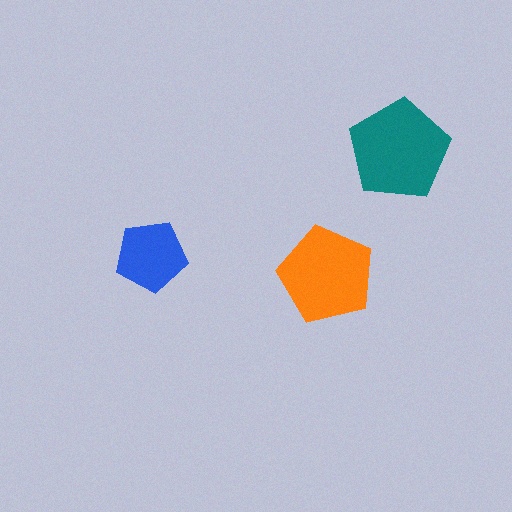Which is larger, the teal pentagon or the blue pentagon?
The teal one.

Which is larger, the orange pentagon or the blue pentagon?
The orange one.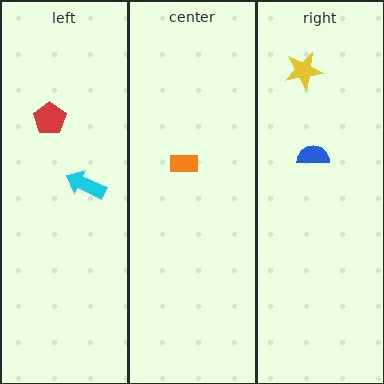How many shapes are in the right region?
2.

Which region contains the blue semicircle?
The right region.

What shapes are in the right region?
The yellow star, the blue semicircle.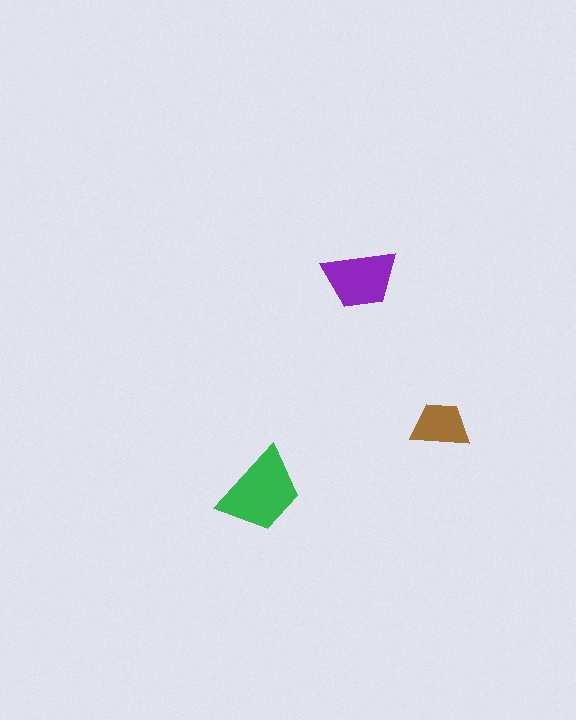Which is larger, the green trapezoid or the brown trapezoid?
The green one.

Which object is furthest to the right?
The brown trapezoid is rightmost.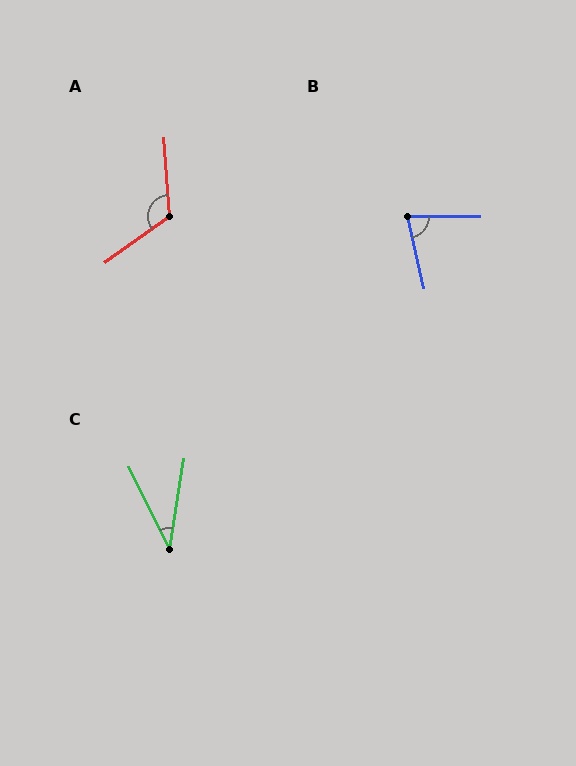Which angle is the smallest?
C, at approximately 35 degrees.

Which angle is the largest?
A, at approximately 121 degrees.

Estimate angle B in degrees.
Approximately 77 degrees.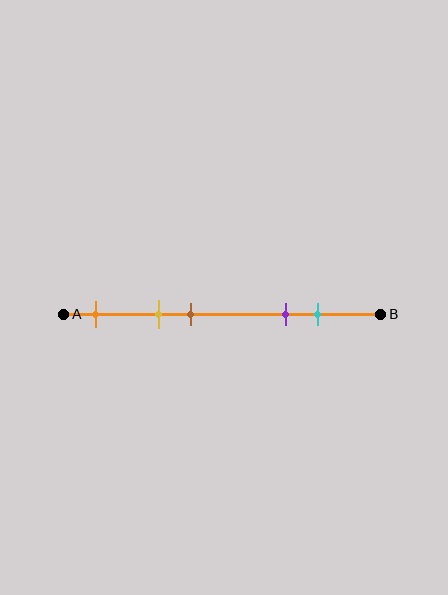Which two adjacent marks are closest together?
The yellow and brown marks are the closest adjacent pair.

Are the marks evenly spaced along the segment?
No, the marks are not evenly spaced.